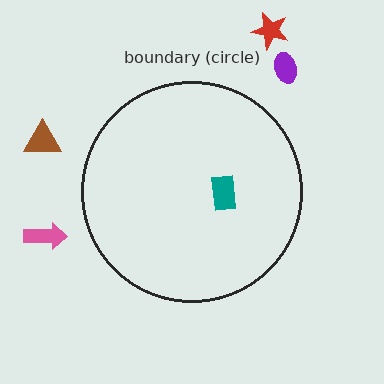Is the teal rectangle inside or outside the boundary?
Inside.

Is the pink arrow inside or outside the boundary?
Outside.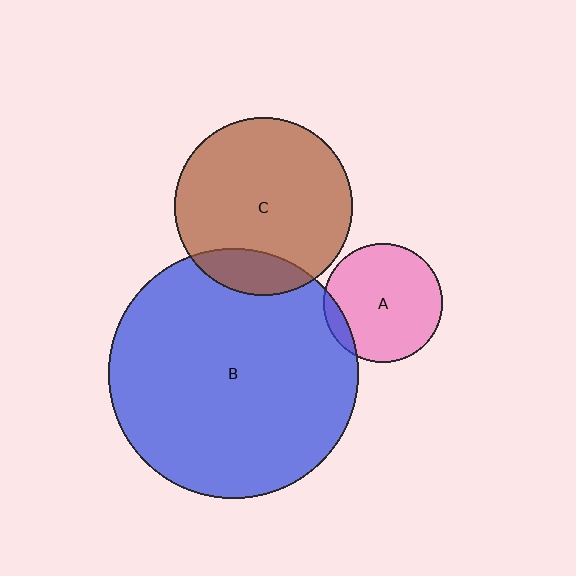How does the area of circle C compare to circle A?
Approximately 2.3 times.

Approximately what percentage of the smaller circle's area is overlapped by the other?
Approximately 10%.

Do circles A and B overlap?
Yes.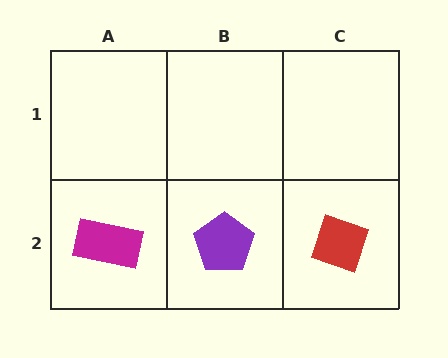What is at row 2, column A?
A magenta rectangle.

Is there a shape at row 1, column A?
No, that cell is empty.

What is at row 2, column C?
A red diamond.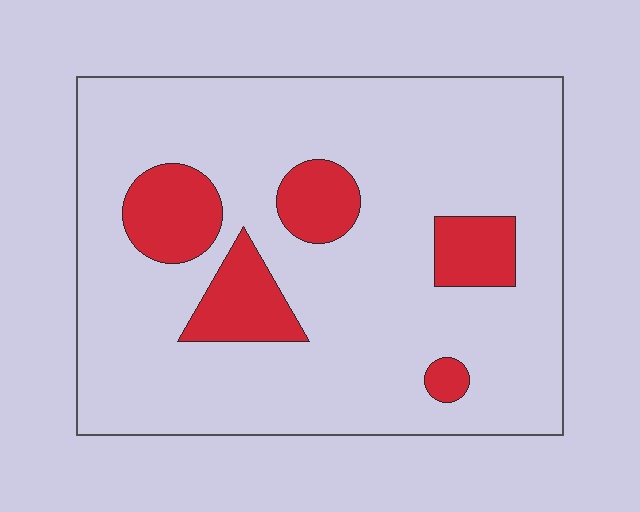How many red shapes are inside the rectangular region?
5.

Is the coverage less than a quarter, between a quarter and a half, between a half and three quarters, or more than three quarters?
Less than a quarter.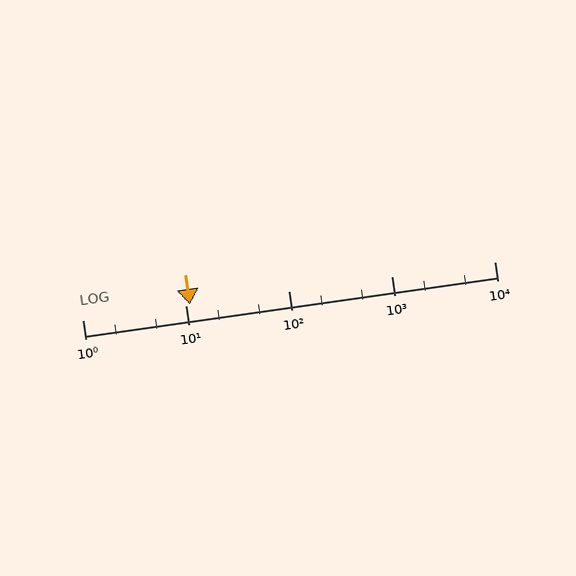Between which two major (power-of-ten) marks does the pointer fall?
The pointer is between 10 and 100.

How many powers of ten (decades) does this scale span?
The scale spans 4 decades, from 1 to 10000.